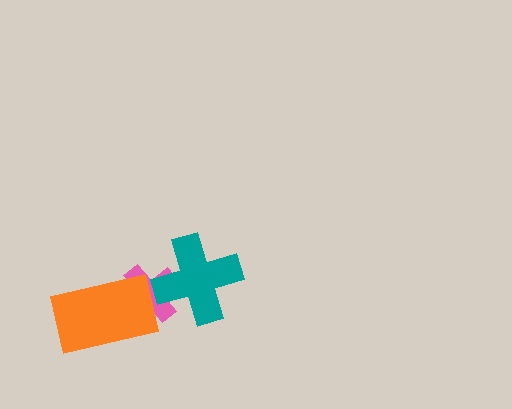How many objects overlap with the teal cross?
1 object overlaps with the teal cross.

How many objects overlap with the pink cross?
2 objects overlap with the pink cross.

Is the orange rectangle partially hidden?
No, no other shape covers it.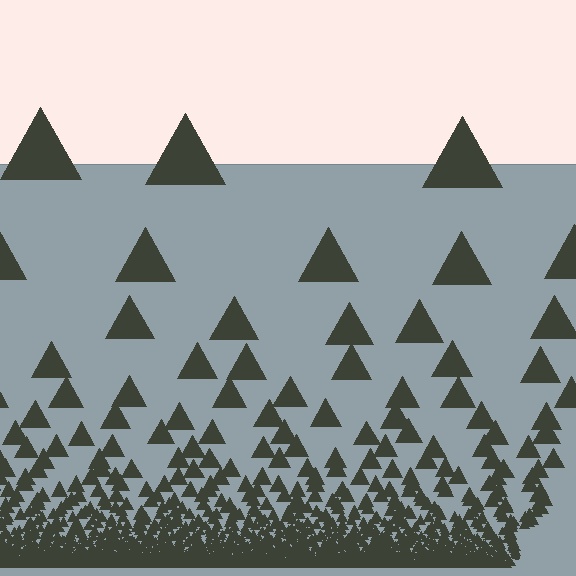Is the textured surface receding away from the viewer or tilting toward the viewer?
The surface appears to tilt toward the viewer. Texture elements get larger and sparser toward the top.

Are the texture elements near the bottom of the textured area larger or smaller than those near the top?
Smaller. The gradient is inverted — elements near the bottom are smaller and denser.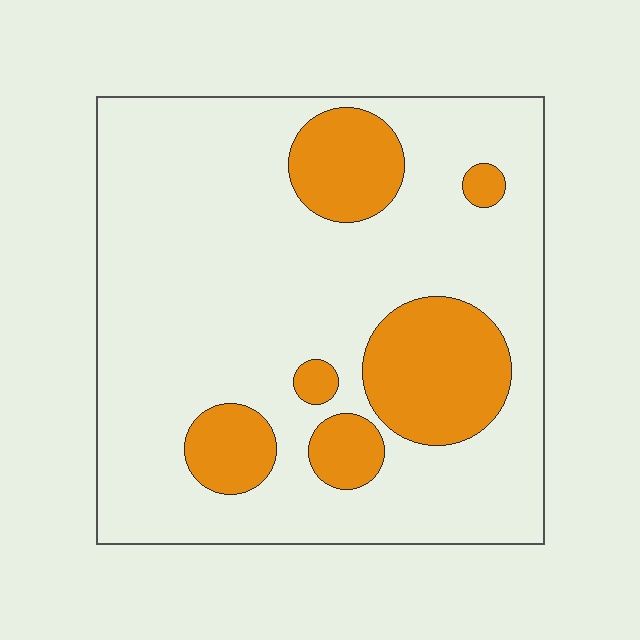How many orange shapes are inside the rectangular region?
6.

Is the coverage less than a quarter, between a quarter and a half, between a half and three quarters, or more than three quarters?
Less than a quarter.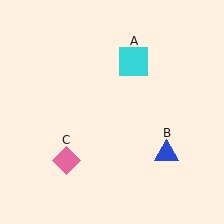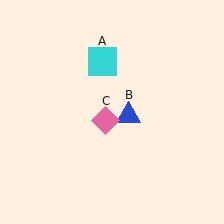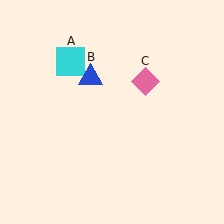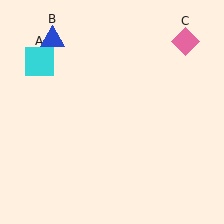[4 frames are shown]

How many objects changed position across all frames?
3 objects changed position: cyan square (object A), blue triangle (object B), pink diamond (object C).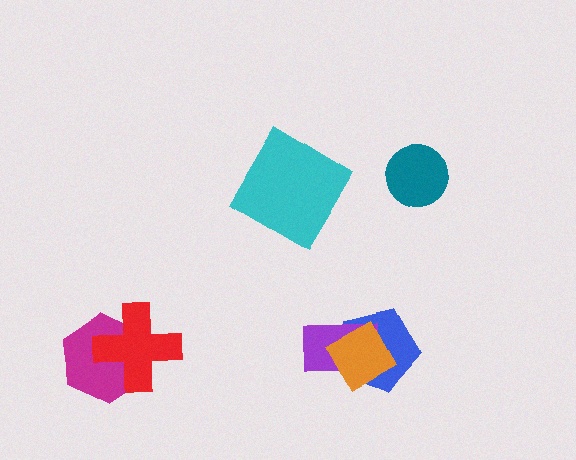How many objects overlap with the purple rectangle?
2 objects overlap with the purple rectangle.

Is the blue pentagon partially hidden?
Yes, it is partially covered by another shape.